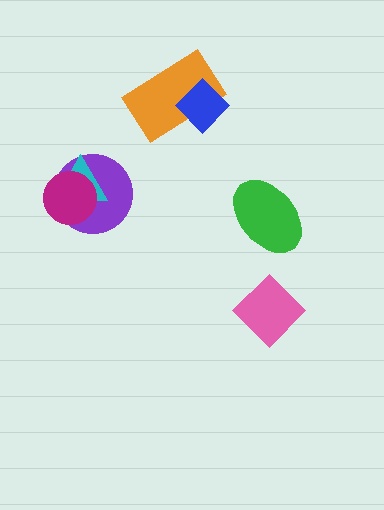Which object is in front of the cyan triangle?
The magenta circle is in front of the cyan triangle.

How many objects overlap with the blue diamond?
1 object overlaps with the blue diamond.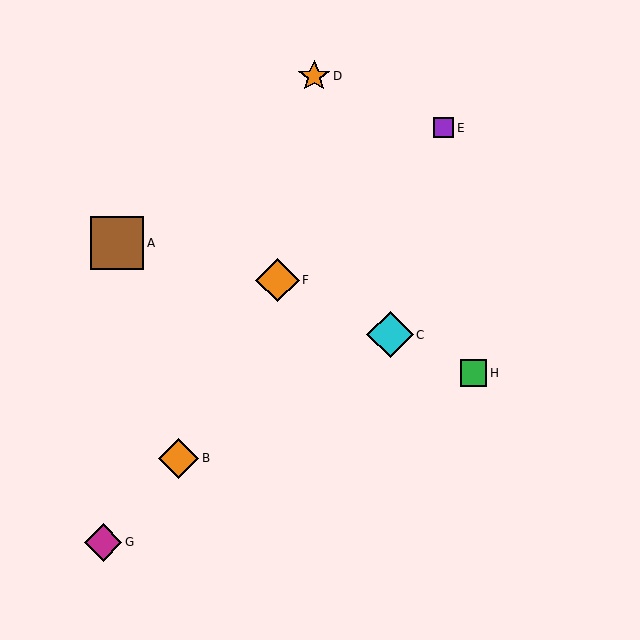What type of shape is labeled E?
Shape E is a purple square.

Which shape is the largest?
The brown square (labeled A) is the largest.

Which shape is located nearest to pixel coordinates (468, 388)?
The green square (labeled H) at (473, 373) is nearest to that location.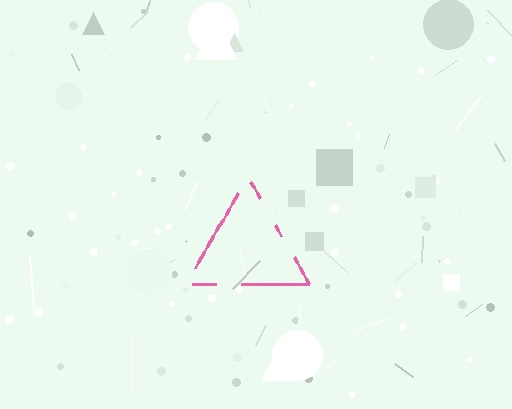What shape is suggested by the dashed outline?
The dashed outline suggests a triangle.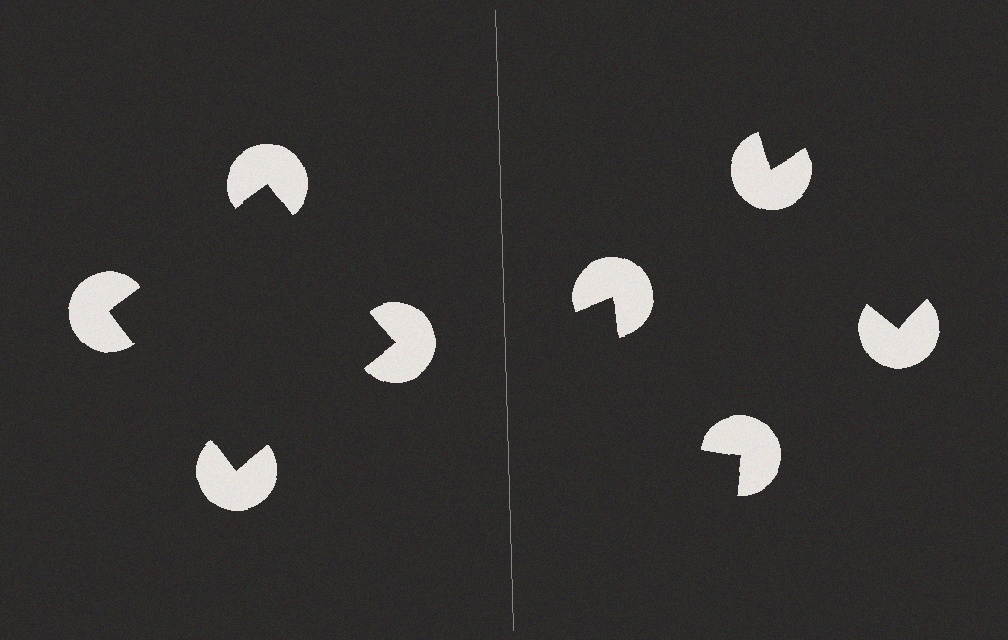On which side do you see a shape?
An illusory square appears on the left side. On the right side the wedge cuts are rotated, so no coherent shape forms.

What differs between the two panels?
The pac-man discs are positioned identically on both sides; only the wedge orientations differ. On the left they align to a square; on the right they are misaligned.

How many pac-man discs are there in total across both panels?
8 — 4 on each side.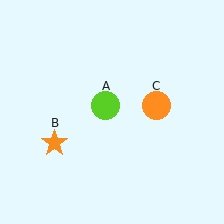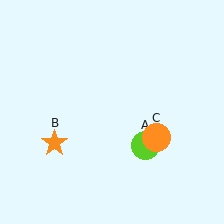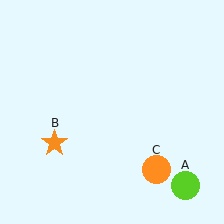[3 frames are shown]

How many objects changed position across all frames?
2 objects changed position: lime circle (object A), orange circle (object C).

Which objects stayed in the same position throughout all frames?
Orange star (object B) remained stationary.